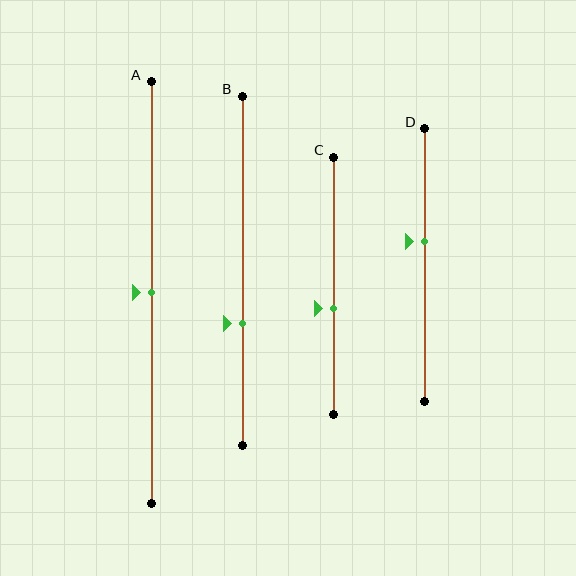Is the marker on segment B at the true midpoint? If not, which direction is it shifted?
No, the marker on segment B is shifted downward by about 15% of the segment length.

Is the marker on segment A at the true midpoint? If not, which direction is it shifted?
Yes, the marker on segment A is at the true midpoint.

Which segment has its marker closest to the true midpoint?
Segment A has its marker closest to the true midpoint.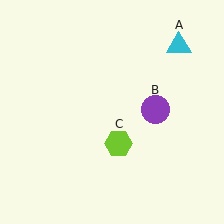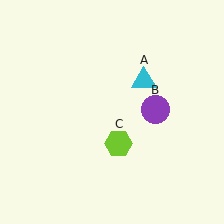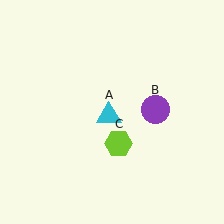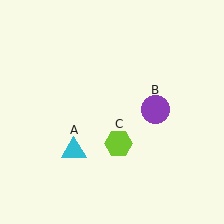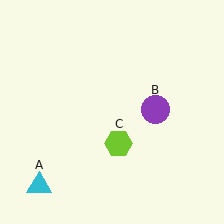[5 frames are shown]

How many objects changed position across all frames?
1 object changed position: cyan triangle (object A).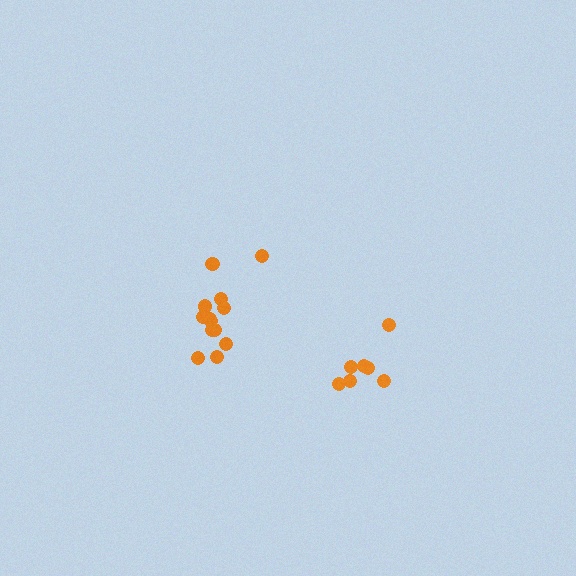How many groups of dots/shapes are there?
There are 2 groups.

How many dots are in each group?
Group 1: 13 dots, Group 2: 7 dots (20 total).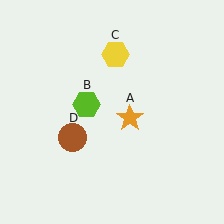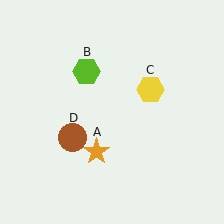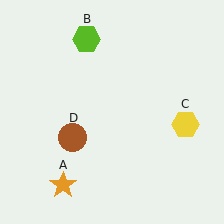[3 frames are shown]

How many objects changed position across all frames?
3 objects changed position: orange star (object A), lime hexagon (object B), yellow hexagon (object C).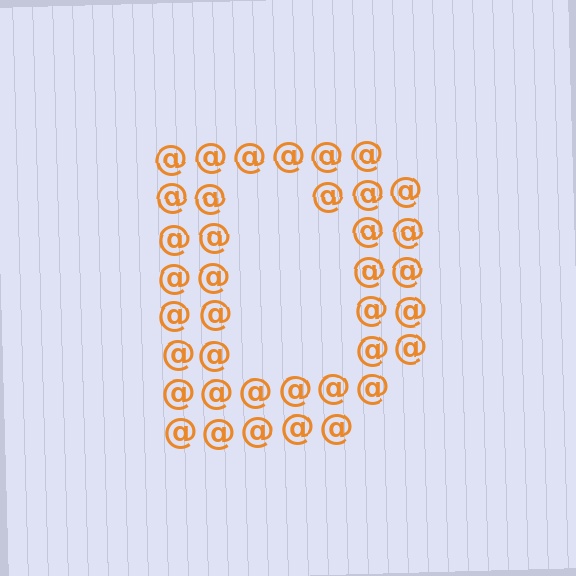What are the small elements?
The small elements are at signs.